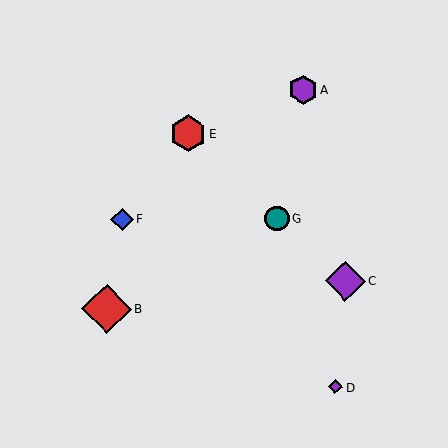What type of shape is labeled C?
Shape C is a purple diamond.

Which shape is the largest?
The red diamond (labeled B) is the largest.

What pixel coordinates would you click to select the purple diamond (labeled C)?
Click at (345, 281) to select the purple diamond C.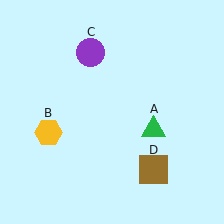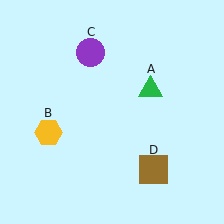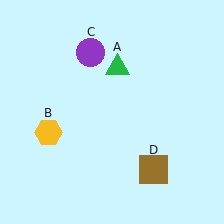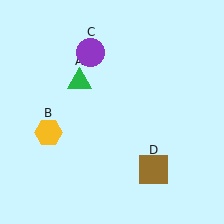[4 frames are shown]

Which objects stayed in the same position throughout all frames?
Yellow hexagon (object B) and purple circle (object C) and brown square (object D) remained stationary.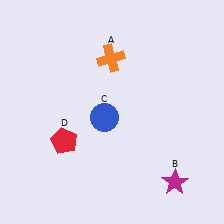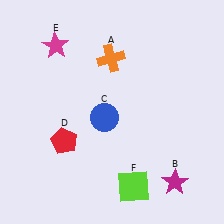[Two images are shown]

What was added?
A magenta star (E), a lime square (F) were added in Image 2.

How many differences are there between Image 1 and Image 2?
There are 2 differences between the two images.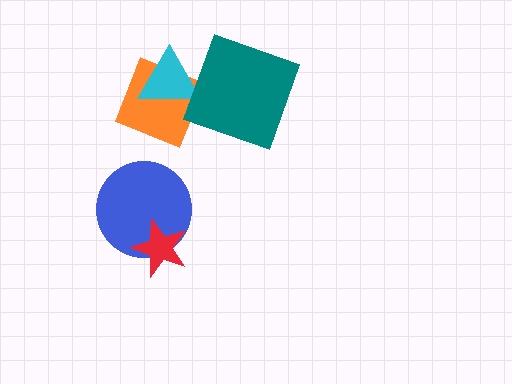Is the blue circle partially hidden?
Yes, it is partially covered by another shape.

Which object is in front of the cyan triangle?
The teal square is in front of the cyan triangle.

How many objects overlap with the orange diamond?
2 objects overlap with the orange diamond.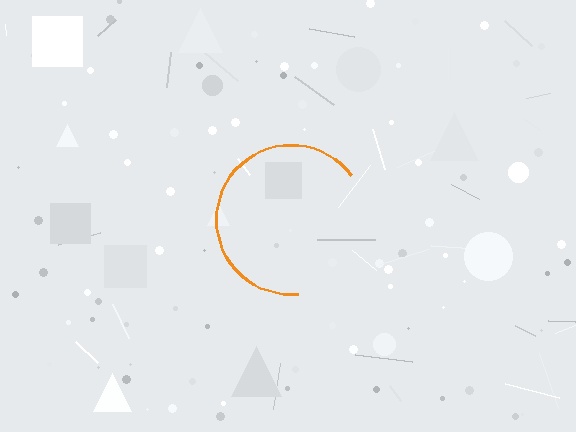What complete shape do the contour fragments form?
The contour fragments form a circle.